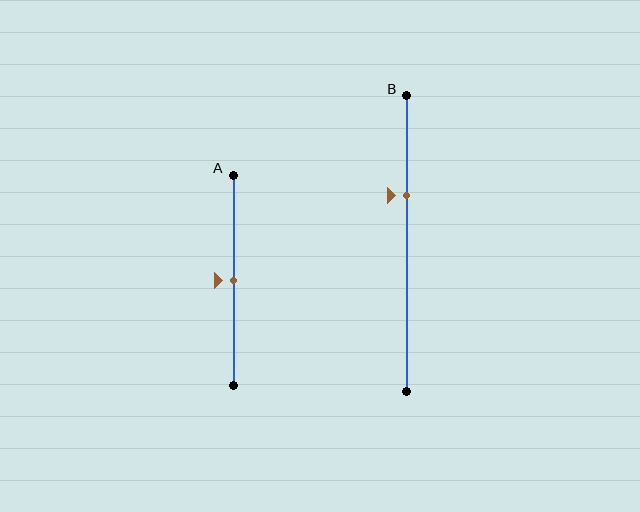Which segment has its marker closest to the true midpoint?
Segment A has its marker closest to the true midpoint.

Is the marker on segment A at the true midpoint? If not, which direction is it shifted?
Yes, the marker on segment A is at the true midpoint.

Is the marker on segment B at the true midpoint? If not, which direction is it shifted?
No, the marker on segment B is shifted upward by about 16% of the segment length.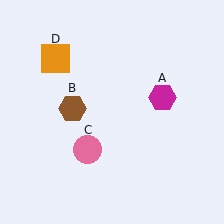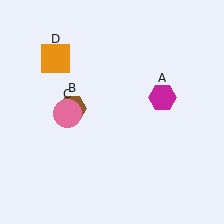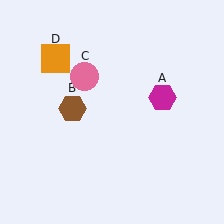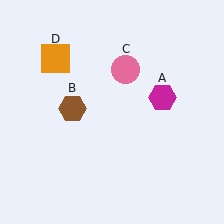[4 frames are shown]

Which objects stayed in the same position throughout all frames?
Magenta hexagon (object A) and brown hexagon (object B) and orange square (object D) remained stationary.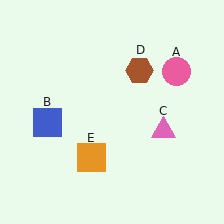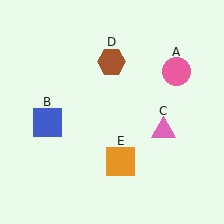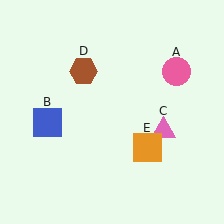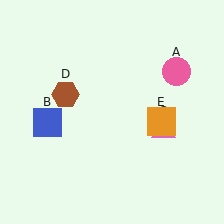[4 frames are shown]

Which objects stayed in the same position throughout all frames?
Pink circle (object A) and blue square (object B) and pink triangle (object C) remained stationary.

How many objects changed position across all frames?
2 objects changed position: brown hexagon (object D), orange square (object E).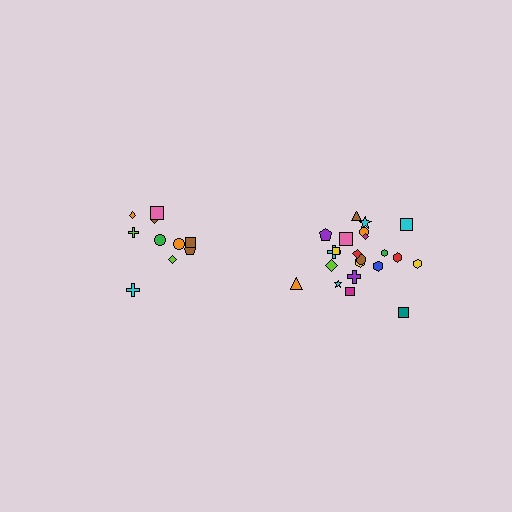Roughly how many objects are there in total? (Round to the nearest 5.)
Roughly 30 objects in total.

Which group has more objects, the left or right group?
The right group.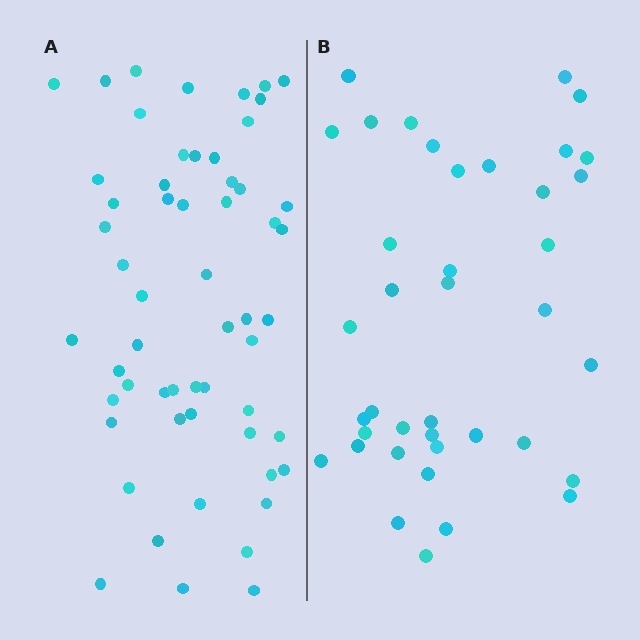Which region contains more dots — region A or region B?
Region A (the left region) has more dots.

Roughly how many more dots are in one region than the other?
Region A has approximately 20 more dots than region B.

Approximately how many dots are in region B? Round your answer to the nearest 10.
About 40 dots. (The exact count is 39, which rounds to 40.)